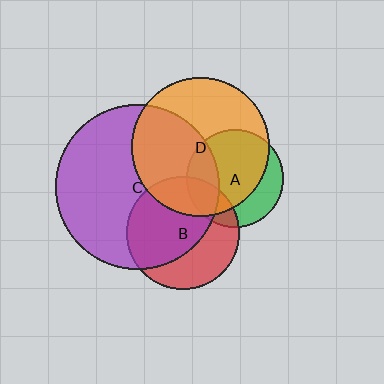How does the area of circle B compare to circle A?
Approximately 1.3 times.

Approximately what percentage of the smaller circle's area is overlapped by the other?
Approximately 45%.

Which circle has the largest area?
Circle C (purple).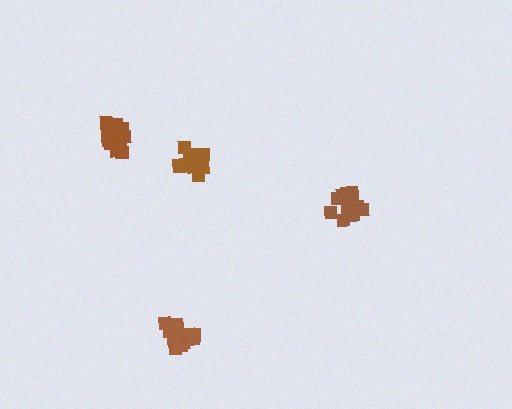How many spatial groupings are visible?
There are 4 spatial groupings.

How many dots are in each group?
Group 1: 15 dots, Group 2: 15 dots, Group 3: 20 dots, Group 4: 15 dots (65 total).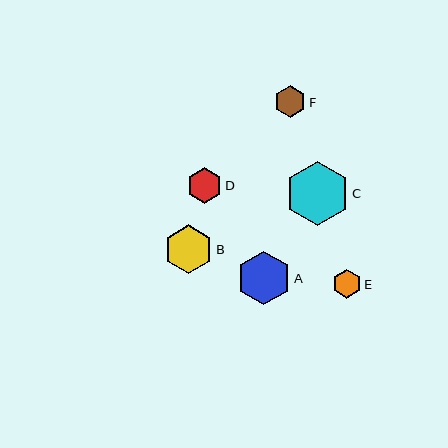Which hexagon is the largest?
Hexagon C is the largest with a size of approximately 64 pixels.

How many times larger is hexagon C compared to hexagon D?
Hexagon C is approximately 1.8 times the size of hexagon D.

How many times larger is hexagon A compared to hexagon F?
Hexagon A is approximately 1.7 times the size of hexagon F.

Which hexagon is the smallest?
Hexagon E is the smallest with a size of approximately 29 pixels.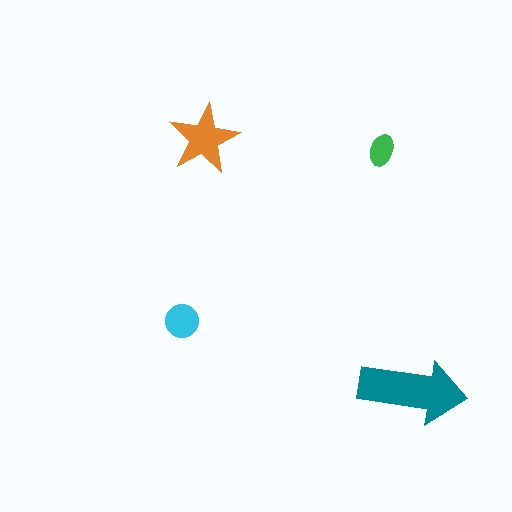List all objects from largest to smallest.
The teal arrow, the orange star, the cyan circle, the green ellipse.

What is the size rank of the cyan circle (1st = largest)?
3rd.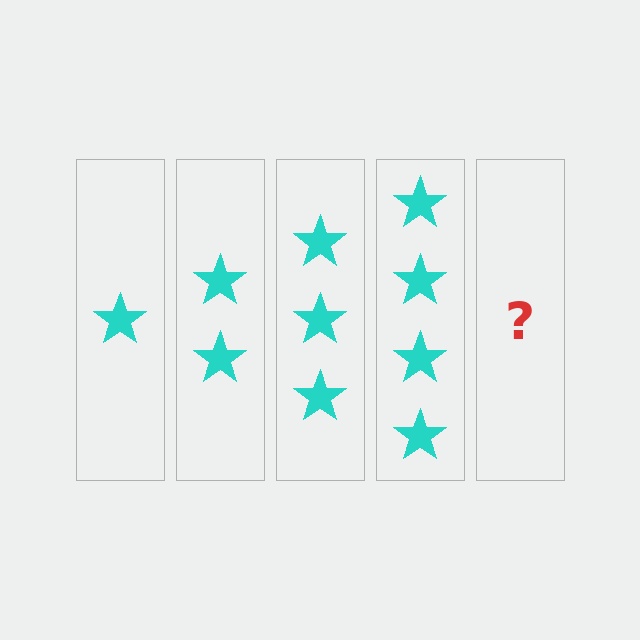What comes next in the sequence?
The next element should be 5 stars.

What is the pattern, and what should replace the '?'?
The pattern is that each step adds one more star. The '?' should be 5 stars.